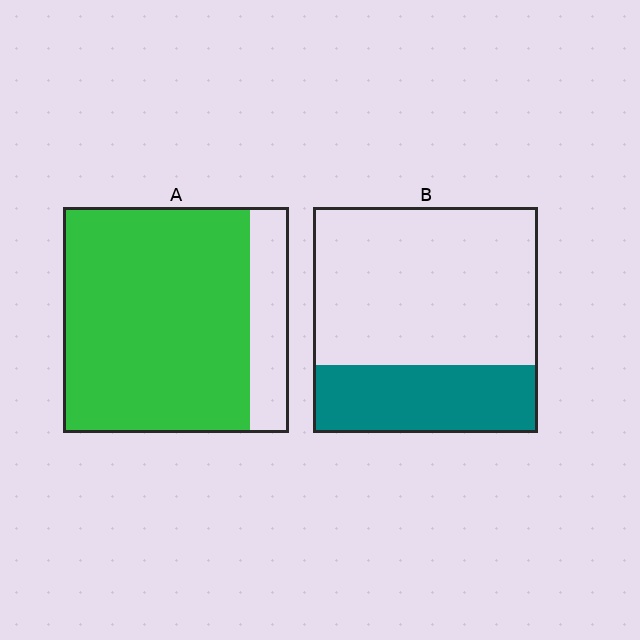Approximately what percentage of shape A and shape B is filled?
A is approximately 85% and B is approximately 30%.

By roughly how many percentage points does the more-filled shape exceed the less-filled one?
By roughly 55 percentage points (A over B).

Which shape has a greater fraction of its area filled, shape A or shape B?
Shape A.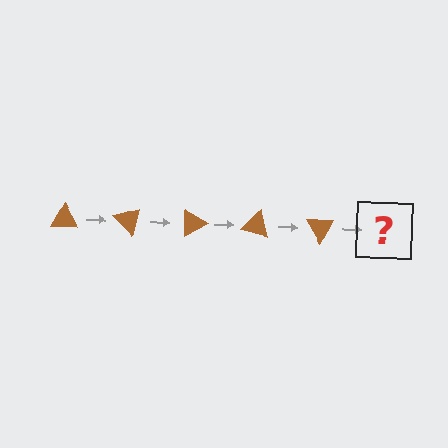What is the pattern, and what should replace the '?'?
The pattern is that the triangle rotates 45 degrees each step. The '?' should be a brown triangle rotated 225 degrees.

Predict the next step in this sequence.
The next step is a brown triangle rotated 225 degrees.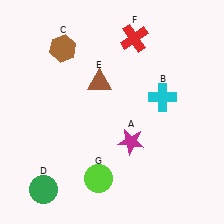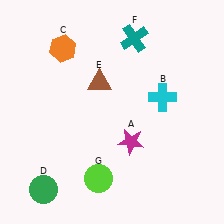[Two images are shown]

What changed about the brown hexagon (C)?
In Image 1, C is brown. In Image 2, it changed to orange.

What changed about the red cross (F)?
In Image 1, F is red. In Image 2, it changed to teal.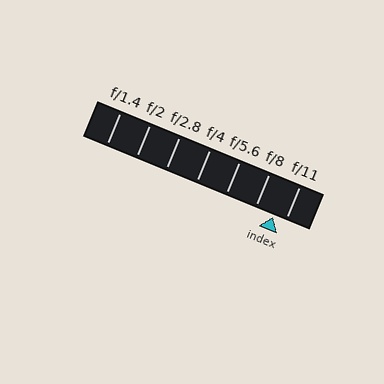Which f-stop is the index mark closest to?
The index mark is closest to f/11.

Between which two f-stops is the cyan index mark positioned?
The index mark is between f/8 and f/11.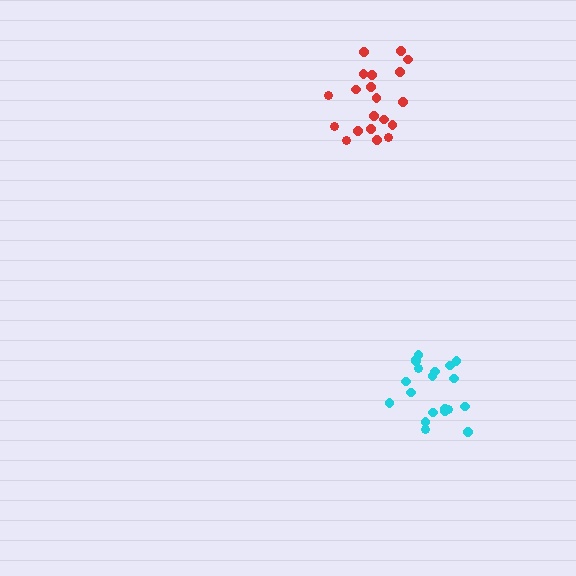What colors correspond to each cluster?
The clusters are colored: cyan, red.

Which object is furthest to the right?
The cyan cluster is rightmost.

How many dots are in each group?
Group 1: 20 dots, Group 2: 21 dots (41 total).